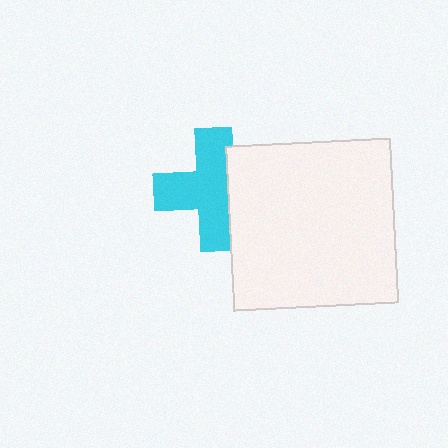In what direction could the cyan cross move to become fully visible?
The cyan cross could move left. That would shift it out from behind the white square entirely.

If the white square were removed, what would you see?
You would see the complete cyan cross.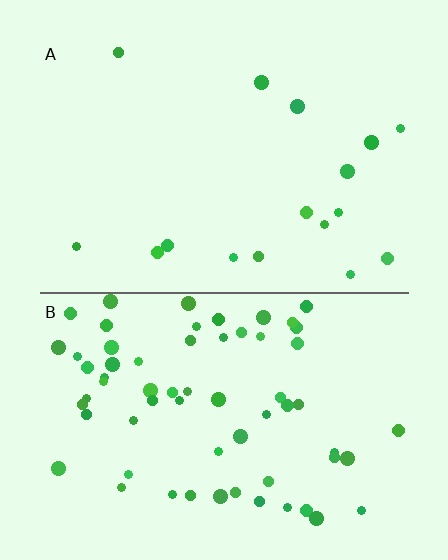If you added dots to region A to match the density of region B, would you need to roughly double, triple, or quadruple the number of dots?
Approximately quadruple.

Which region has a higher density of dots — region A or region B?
B (the bottom).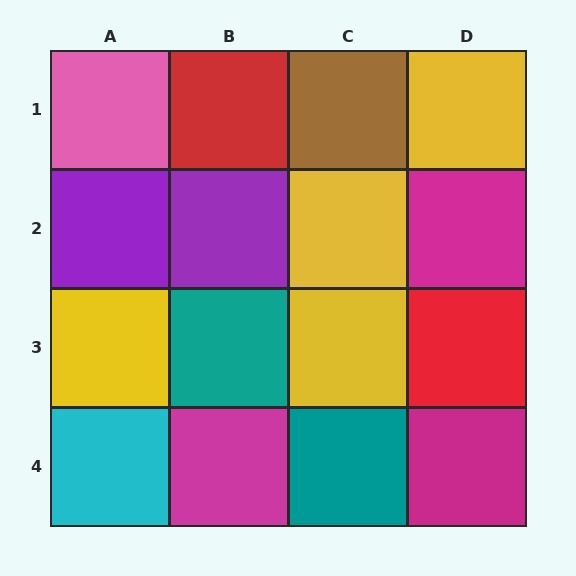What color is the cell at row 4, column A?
Cyan.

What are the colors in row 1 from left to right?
Pink, red, brown, yellow.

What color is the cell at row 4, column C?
Teal.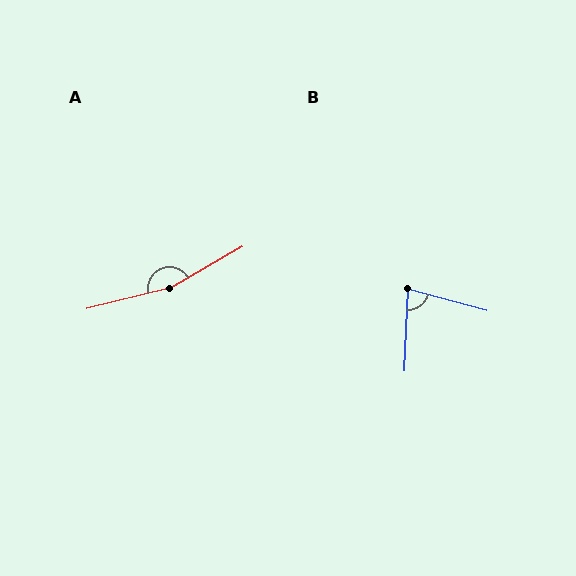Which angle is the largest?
A, at approximately 164 degrees.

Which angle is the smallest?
B, at approximately 77 degrees.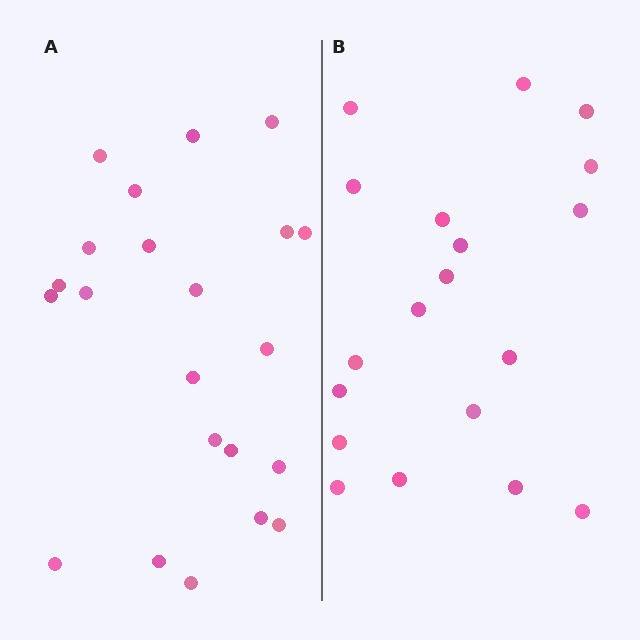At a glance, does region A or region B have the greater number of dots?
Region A (the left region) has more dots.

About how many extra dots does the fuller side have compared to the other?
Region A has just a few more — roughly 2 or 3 more dots than region B.